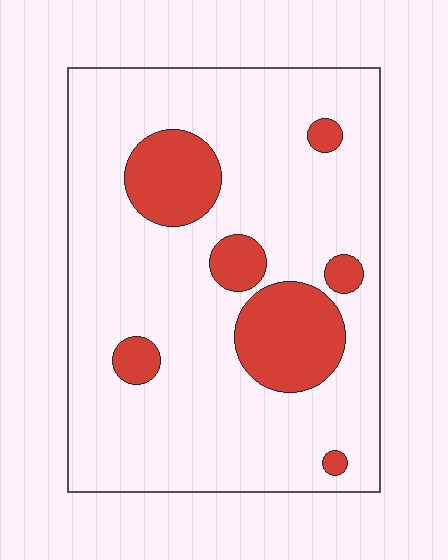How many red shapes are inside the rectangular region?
7.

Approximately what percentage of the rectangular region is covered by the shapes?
Approximately 20%.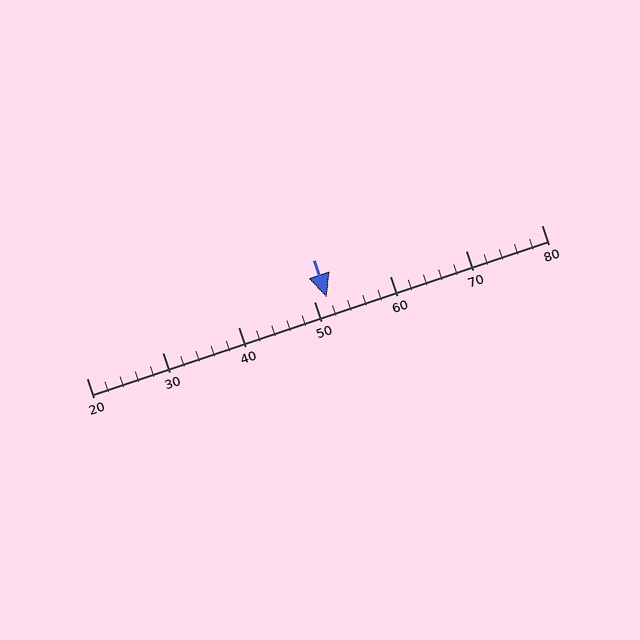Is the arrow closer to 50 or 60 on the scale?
The arrow is closer to 50.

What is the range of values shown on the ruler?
The ruler shows values from 20 to 80.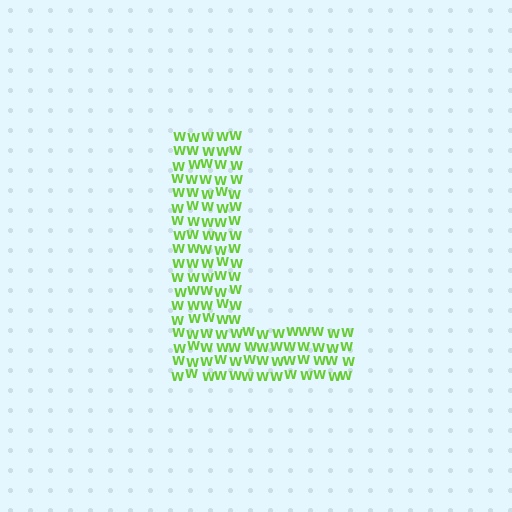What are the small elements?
The small elements are letter W's.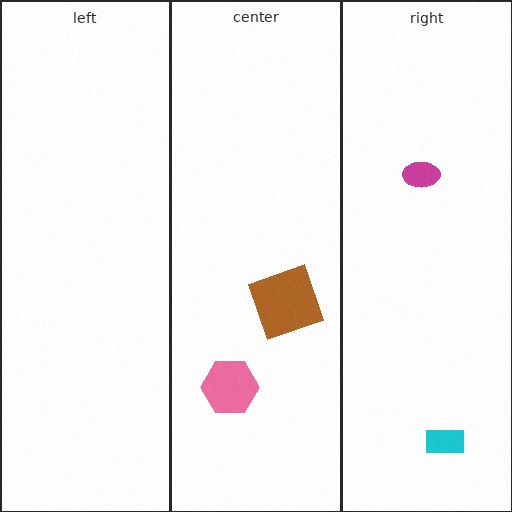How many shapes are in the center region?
2.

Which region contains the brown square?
The center region.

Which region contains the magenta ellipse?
The right region.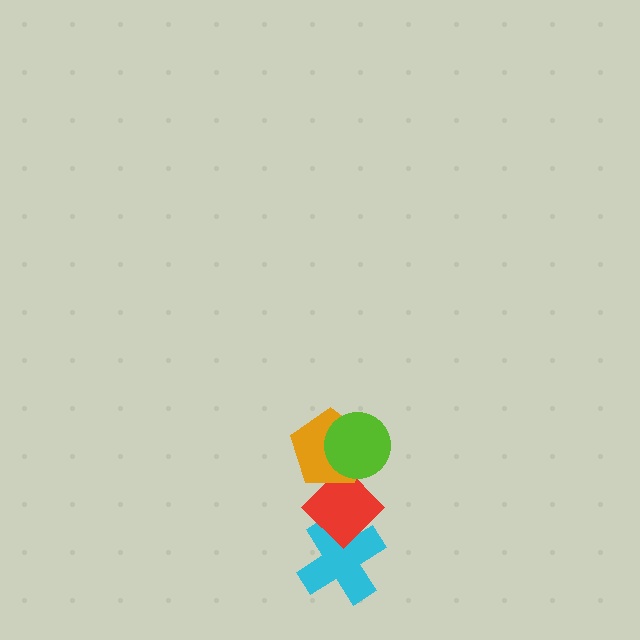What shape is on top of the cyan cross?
The red diamond is on top of the cyan cross.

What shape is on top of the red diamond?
The orange pentagon is on top of the red diamond.